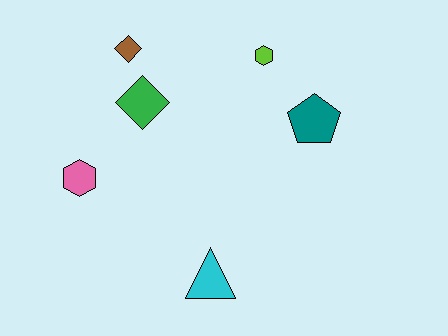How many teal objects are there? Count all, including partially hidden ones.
There is 1 teal object.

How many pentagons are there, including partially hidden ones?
There is 1 pentagon.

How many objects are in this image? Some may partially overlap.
There are 6 objects.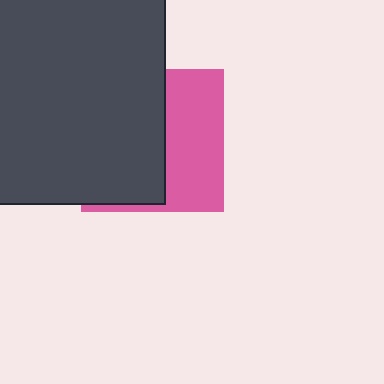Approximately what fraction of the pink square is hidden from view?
Roughly 57% of the pink square is hidden behind the dark gray rectangle.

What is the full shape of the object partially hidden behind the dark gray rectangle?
The partially hidden object is a pink square.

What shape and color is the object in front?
The object in front is a dark gray rectangle.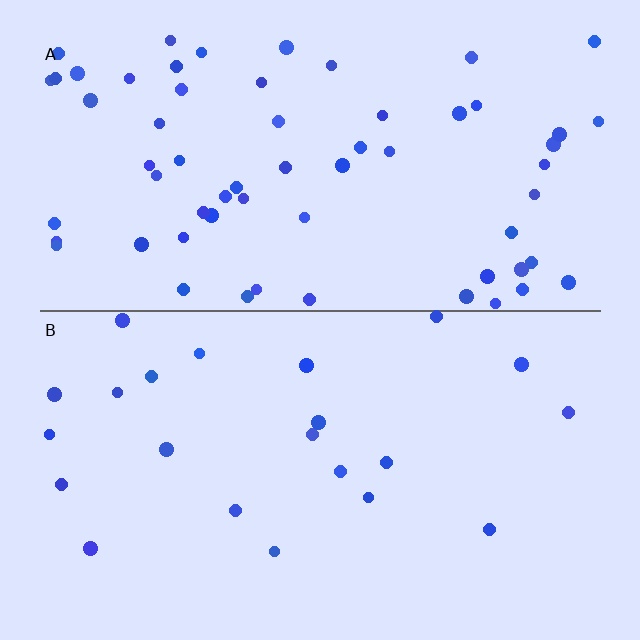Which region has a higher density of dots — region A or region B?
A (the top).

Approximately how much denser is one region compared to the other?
Approximately 2.8× — region A over region B.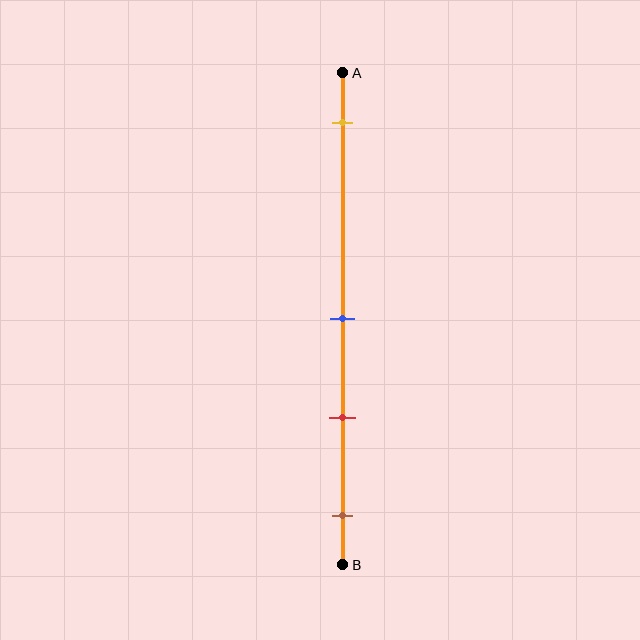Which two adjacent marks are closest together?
The blue and red marks are the closest adjacent pair.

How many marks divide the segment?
There are 4 marks dividing the segment.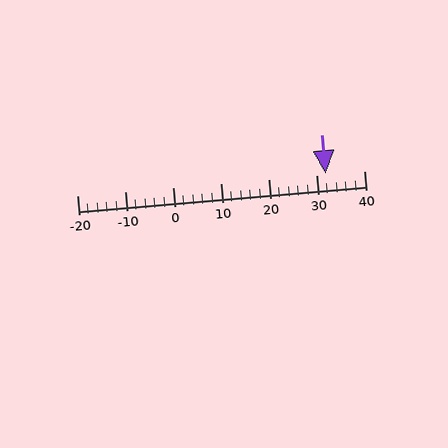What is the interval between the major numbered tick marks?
The major tick marks are spaced 10 units apart.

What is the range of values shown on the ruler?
The ruler shows values from -20 to 40.